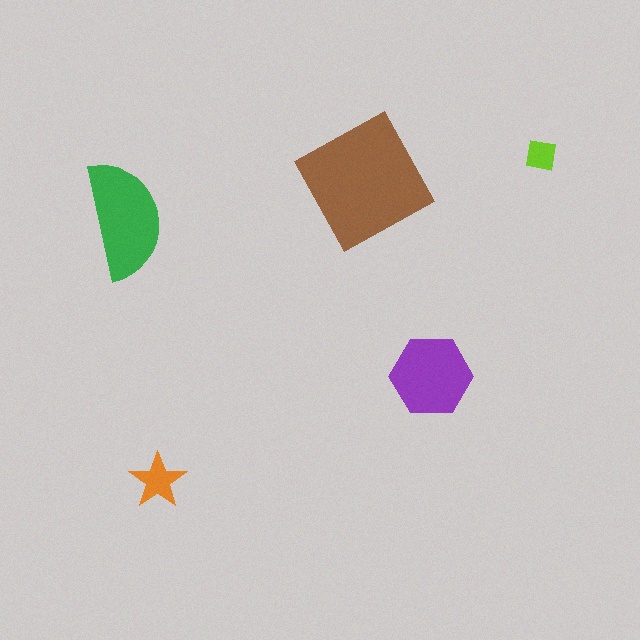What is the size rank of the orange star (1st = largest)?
4th.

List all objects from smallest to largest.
The lime square, the orange star, the purple hexagon, the green semicircle, the brown square.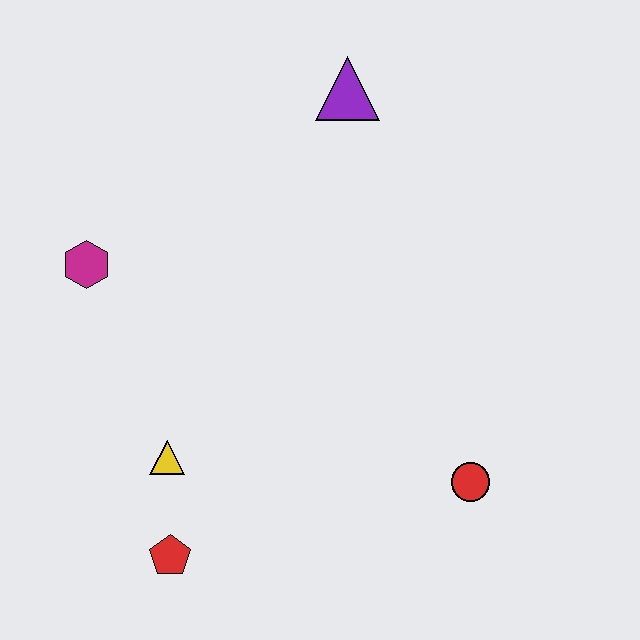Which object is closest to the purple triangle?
The magenta hexagon is closest to the purple triangle.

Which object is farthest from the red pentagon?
The purple triangle is farthest from the red pentagon.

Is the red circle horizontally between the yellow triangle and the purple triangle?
No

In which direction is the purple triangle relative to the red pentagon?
The purple triangle is above the red pentagon.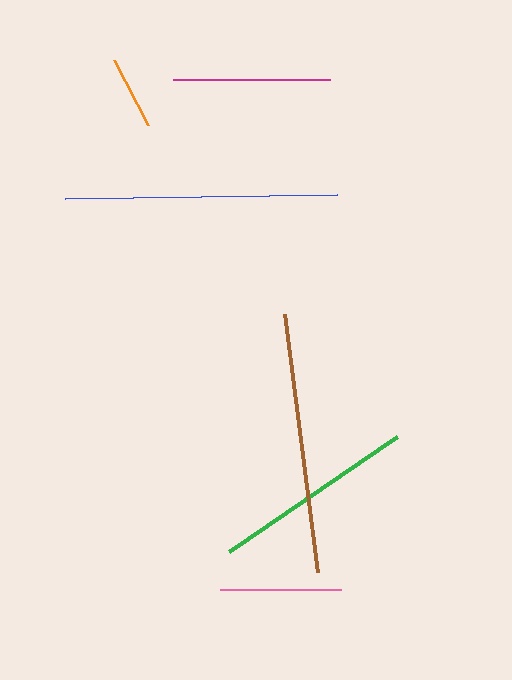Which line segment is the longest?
The blue line is the longest at approximately 272 pixels.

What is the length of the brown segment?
The brown segment is approximately 260 pixels long.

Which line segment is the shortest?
The orange line is the shortest at approximately 73 pixels.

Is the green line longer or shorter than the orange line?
The green line is longer than the orange line.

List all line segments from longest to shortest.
From longest to shortest: blue, brown, green, magenta, pink, orange.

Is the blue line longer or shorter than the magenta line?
The blue line is longer than the magenta line.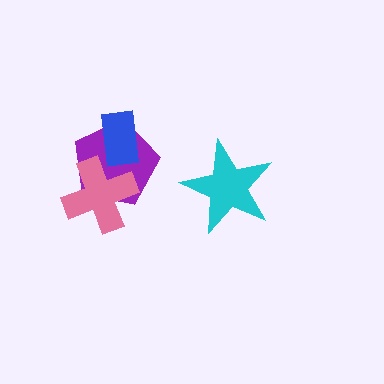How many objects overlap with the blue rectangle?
1 object overlaps with the blue rectangle.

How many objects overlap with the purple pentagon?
2 objects overlap with the purple pentagon.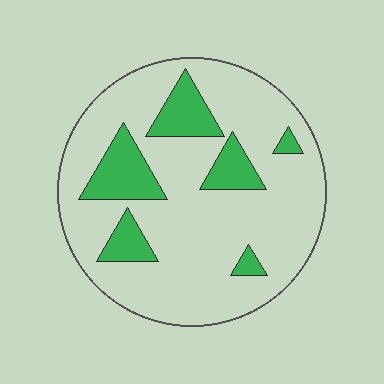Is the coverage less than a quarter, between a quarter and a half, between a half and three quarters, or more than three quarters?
Less than a quarter.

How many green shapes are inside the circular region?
6.